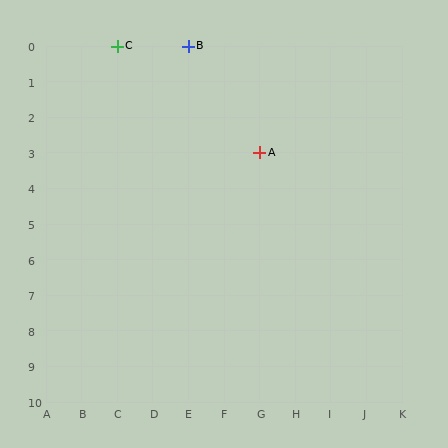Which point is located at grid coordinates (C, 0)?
Point C is at (C, 0).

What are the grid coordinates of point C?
Point C is at grid coordinates (C, 0).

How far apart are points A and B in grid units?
Points A and B are 2 columns and 3 rows apart (about 3.6 grid units diagonally).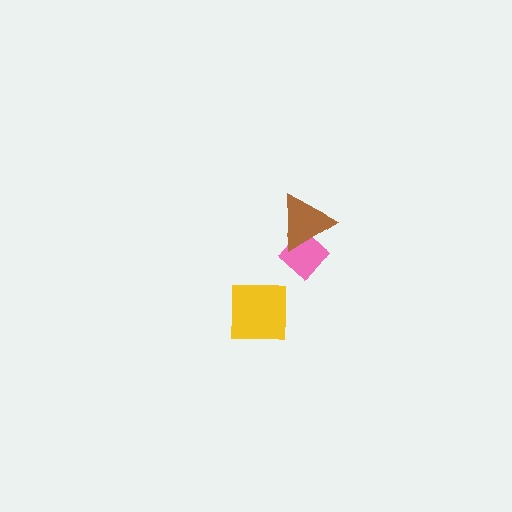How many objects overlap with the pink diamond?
1 object overlaps with the pink diamond.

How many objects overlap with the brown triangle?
1 object overlaps with the brown triangle.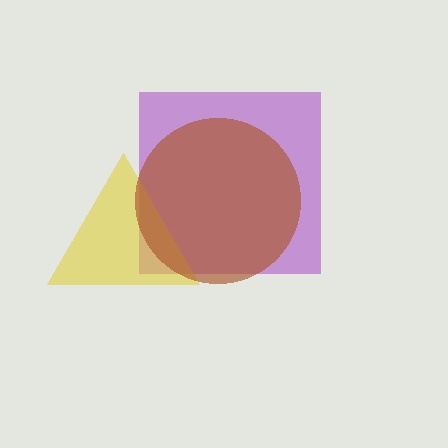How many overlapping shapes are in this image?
There are 3 overlapping shapes in the image.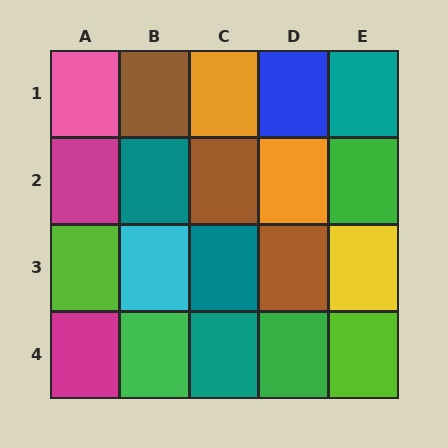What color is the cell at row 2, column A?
Magenta.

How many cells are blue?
1 cell is blue.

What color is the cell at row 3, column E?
Yellow.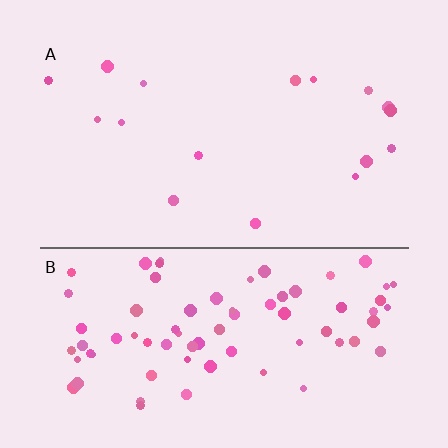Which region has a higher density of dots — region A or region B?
B (the bottom).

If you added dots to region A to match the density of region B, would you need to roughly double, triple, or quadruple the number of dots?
Approximately quadruple.